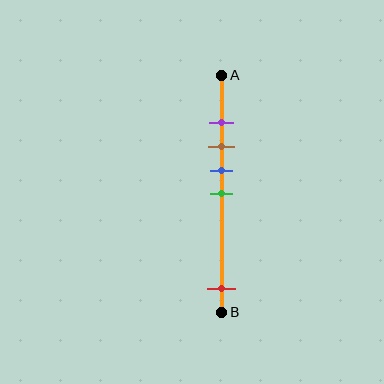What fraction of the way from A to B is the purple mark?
The purple mark is approximately 20% (0.2) of the way from A to B.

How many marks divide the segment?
There are 5 marks dividing the segment.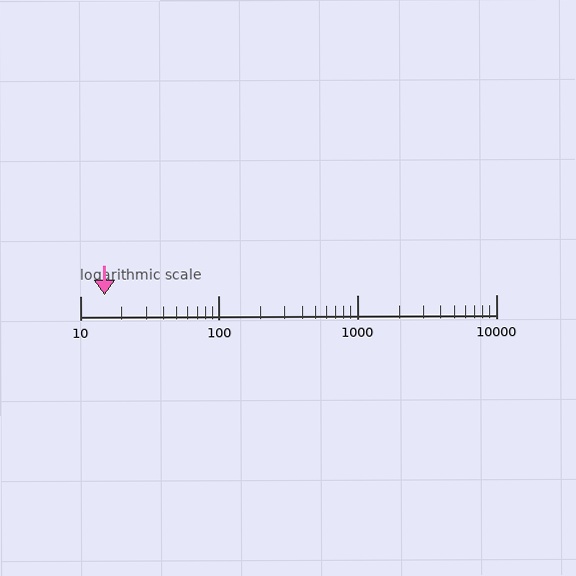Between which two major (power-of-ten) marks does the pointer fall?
The pointer is between 10 and 100.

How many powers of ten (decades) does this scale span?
The scale spans 3 decades, from 10 to 10000.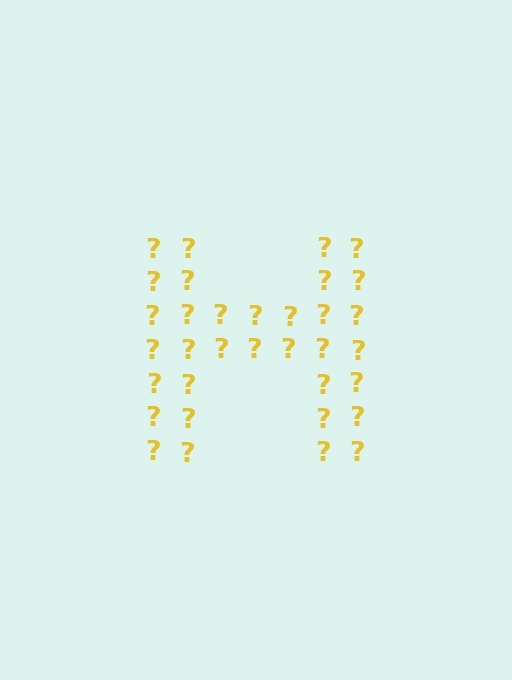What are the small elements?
The small elements are question marks.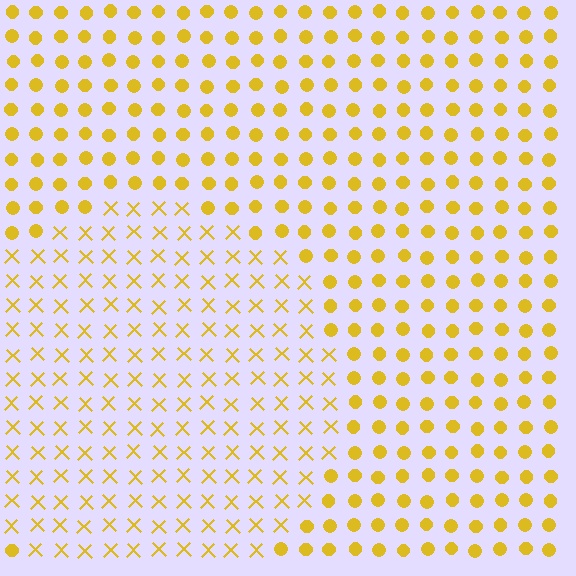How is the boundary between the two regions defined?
The boundary is defined by a change in element shape: X marks inside vs. circles outside. All elements share the same color and spacing.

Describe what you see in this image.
The image is filled with small yellow elements arranged in a uniform grid. A circle-shaped region contains X marks, while the surrounding area contains circles. The boundary is defined purely by the change in element shape.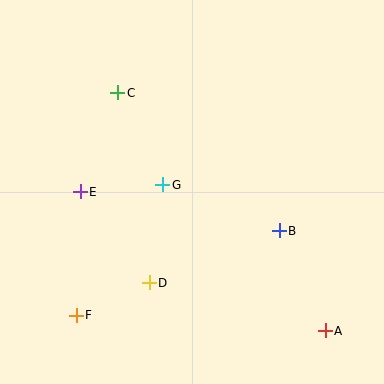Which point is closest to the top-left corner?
Point C is closest to the top-left corner.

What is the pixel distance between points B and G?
The distance between B and G is 125 pixels.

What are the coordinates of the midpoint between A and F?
The midpoint between A and F is at (201, 323).